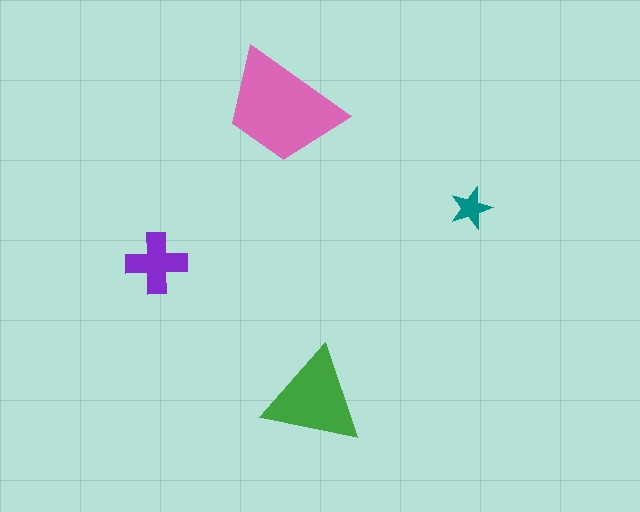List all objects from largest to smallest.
The pink trapezoid, the green triangle, the purple cross, the teal star.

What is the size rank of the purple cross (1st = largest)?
3rd.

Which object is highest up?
The pink trapezoid is topmost.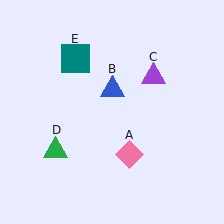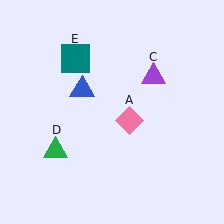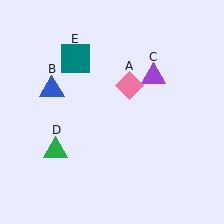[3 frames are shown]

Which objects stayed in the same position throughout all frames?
Purple triangle (object C) and green triangle (object D) and teal square (object E) remained stationary.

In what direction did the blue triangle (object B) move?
The blue triangle (object B) moved left.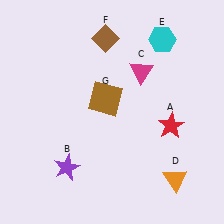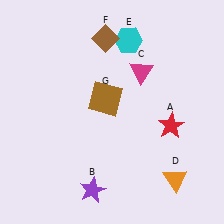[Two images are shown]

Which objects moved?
The objects that moved are: the purple star (B), the cyan hexagon (E).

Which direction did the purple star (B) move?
The purple star (B) moved right.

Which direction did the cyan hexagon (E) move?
The cyan hexagon (E) moved left.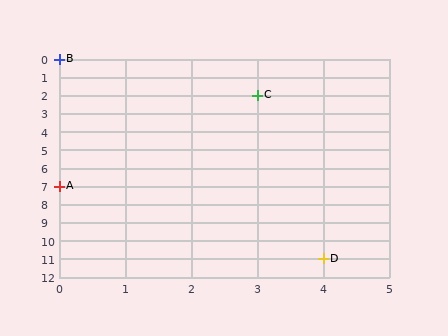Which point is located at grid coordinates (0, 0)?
Point B is at (0, 0).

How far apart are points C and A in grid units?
Points C and A are 3 columns and 5 rows apart (about 5.8 grid units diagonally).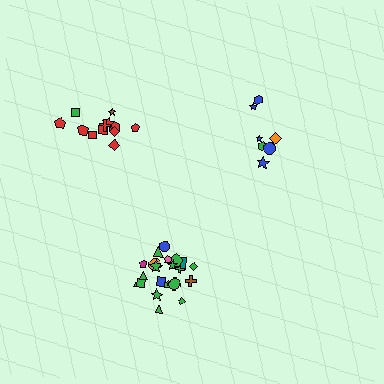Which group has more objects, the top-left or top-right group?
The top-left group.